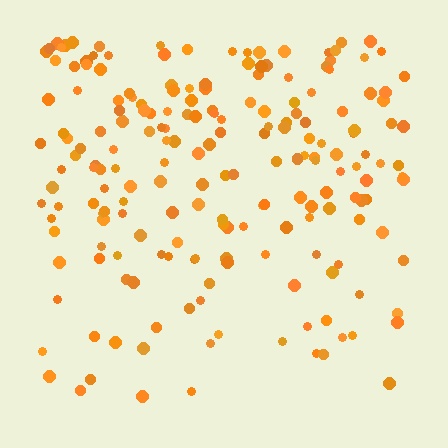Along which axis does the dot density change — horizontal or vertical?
Vertical.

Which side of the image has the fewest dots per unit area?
The bottom.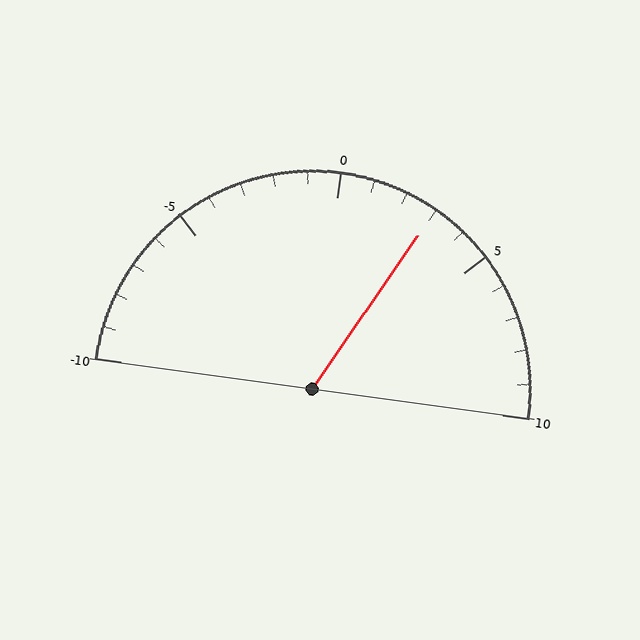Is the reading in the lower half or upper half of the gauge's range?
The reading is in the upper half of the range (-10 to 10).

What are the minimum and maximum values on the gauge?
The gauge ranges from -10 to 10.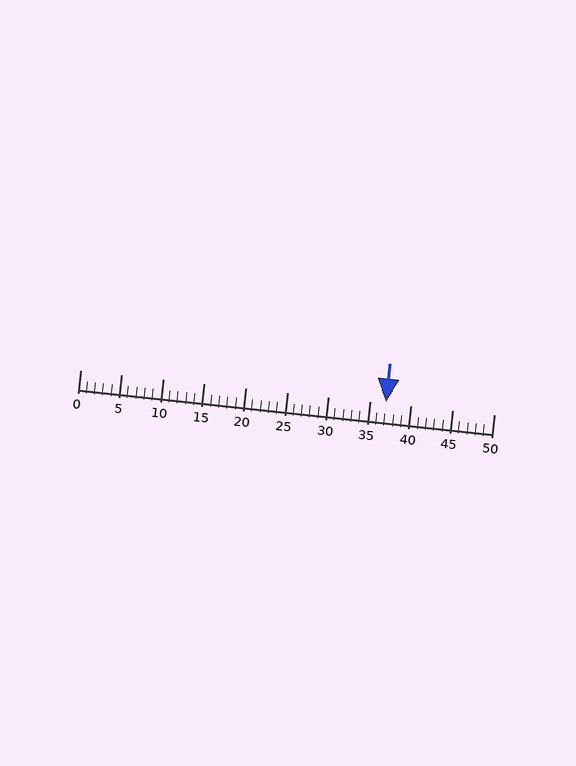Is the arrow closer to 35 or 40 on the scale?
The arrow is closer to 35.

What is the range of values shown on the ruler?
The ruler shows values from 0 to 50.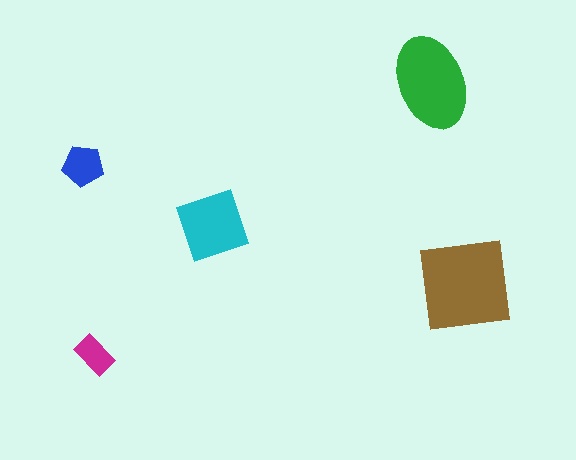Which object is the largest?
The brown square.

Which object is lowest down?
The magenta rectangle is bottommost.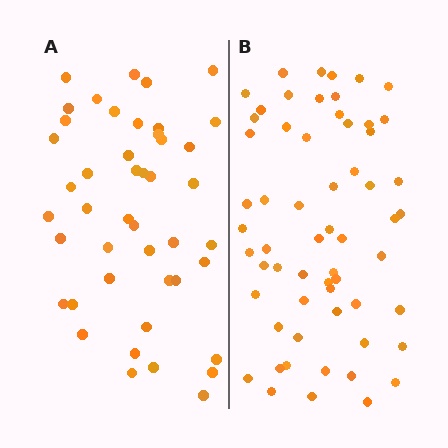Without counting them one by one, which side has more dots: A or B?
Region B (the right region) has more dots.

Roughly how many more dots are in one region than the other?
Region B has approximately 15 more dots than region A.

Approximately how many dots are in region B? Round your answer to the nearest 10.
About 60 dots.